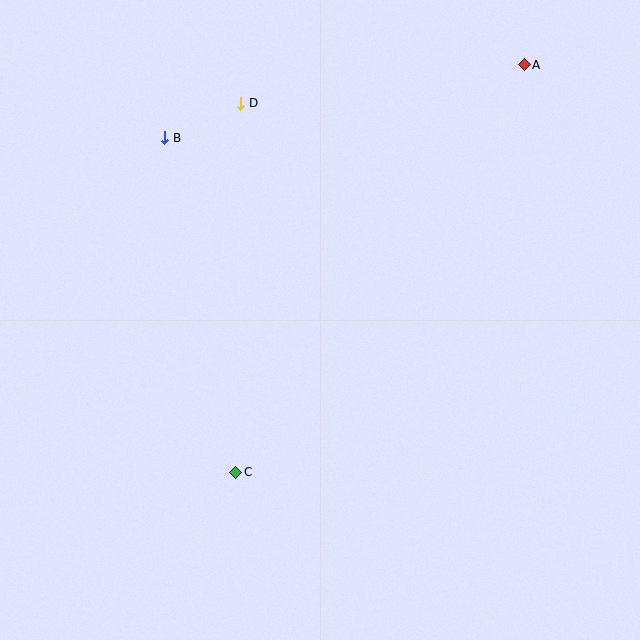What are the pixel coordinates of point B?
Point B is at (165, 138).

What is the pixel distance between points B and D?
The distance between B and D is 83 pixels.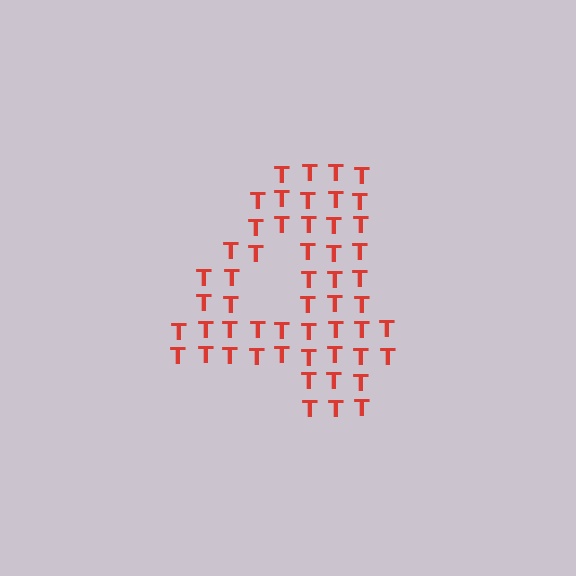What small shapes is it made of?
It is made of small letter T's.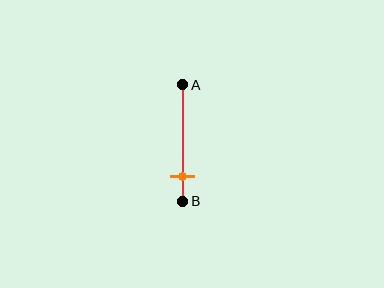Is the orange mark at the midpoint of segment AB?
No, the mark is at about 80% from A, not at the 50% midpoint.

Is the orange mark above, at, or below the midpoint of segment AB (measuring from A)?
The orange mark is below the midpoint of segment AB.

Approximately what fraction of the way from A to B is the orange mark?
The orange mark is approximately 80% of the way from A to B.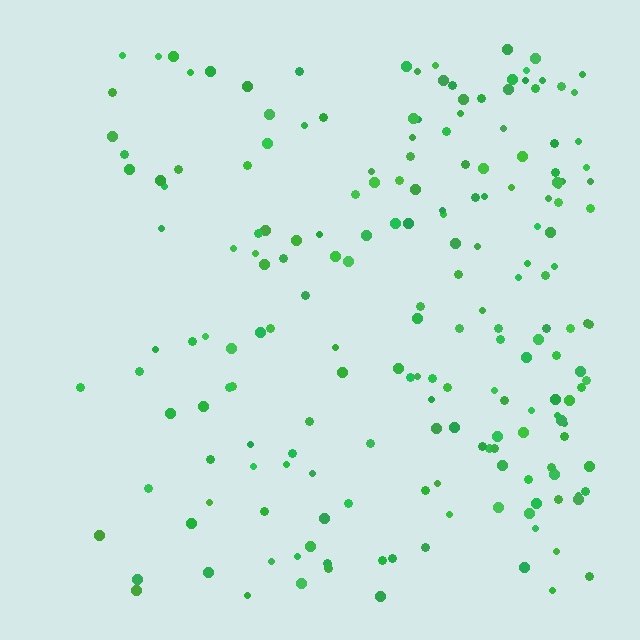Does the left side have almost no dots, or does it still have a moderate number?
Still a moderate number, just noticeably fewer than the right.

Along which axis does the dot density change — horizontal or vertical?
Horizontal.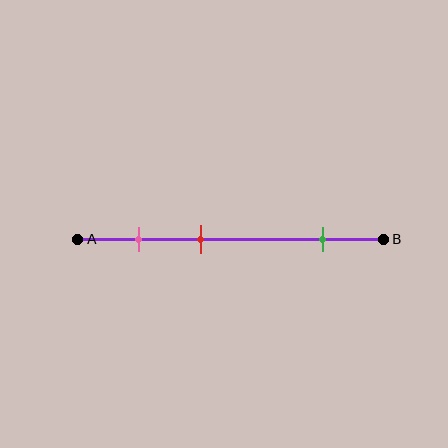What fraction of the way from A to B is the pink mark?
The pink mark is approximately 20% (0.2) of the way from A to B.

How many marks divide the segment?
There are 3 marks dividing the segment.